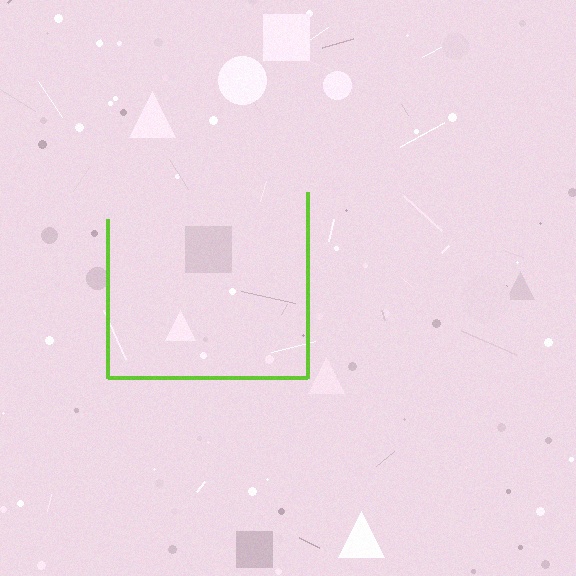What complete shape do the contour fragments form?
The contour fragments form a square.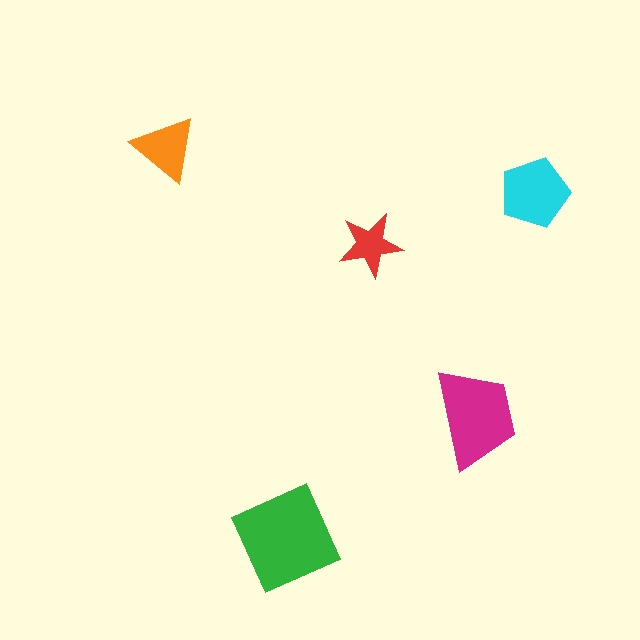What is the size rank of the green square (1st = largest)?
1st.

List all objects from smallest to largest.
The red star, the orange triangle, the cyan pentagon, the magenta trapezoid, the green square.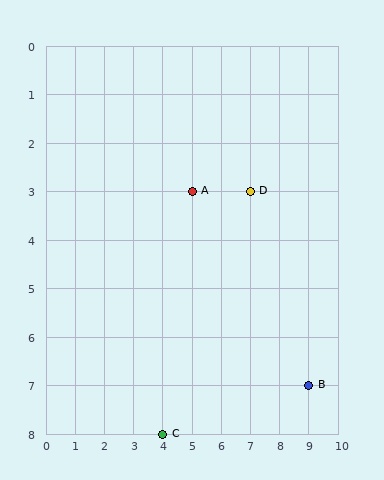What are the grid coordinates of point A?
Point A is at grid coordinates (5, 3).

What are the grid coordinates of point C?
Point C is at grid coordinates (4, 8).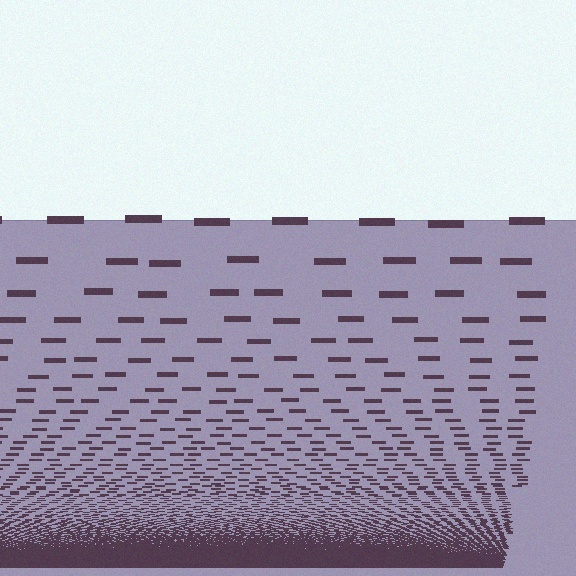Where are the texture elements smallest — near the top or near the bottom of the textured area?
Near the bottom.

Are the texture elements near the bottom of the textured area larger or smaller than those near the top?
Smaller. The gradient is inverted — elements near the bottom are smaller and denser.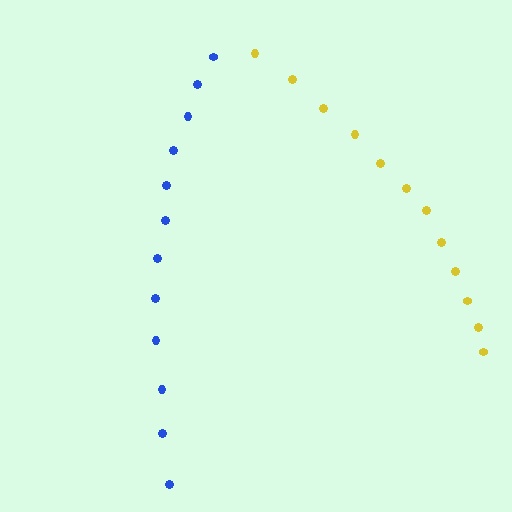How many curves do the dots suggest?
There are 2 distinct paths.